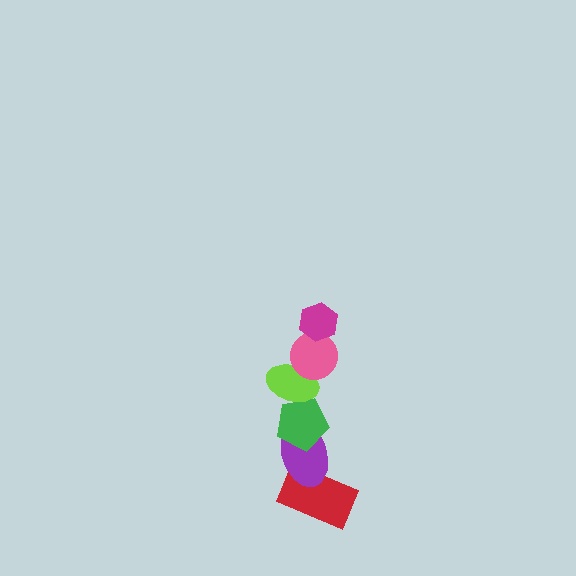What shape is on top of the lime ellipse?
The pink circle is on top of the lime ellipse.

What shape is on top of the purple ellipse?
The green pentagon is on top of the purple ellipse.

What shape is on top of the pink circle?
The magenta hexagon is on top of the pink circle.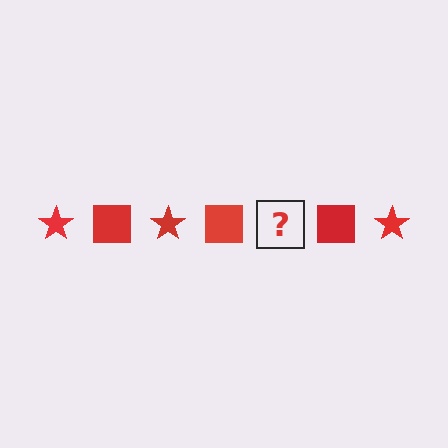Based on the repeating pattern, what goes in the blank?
The blank should be a red star.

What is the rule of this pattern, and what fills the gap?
The rule is that the pattern cycles through star, square shapes in red. The gap should be filled with a red star.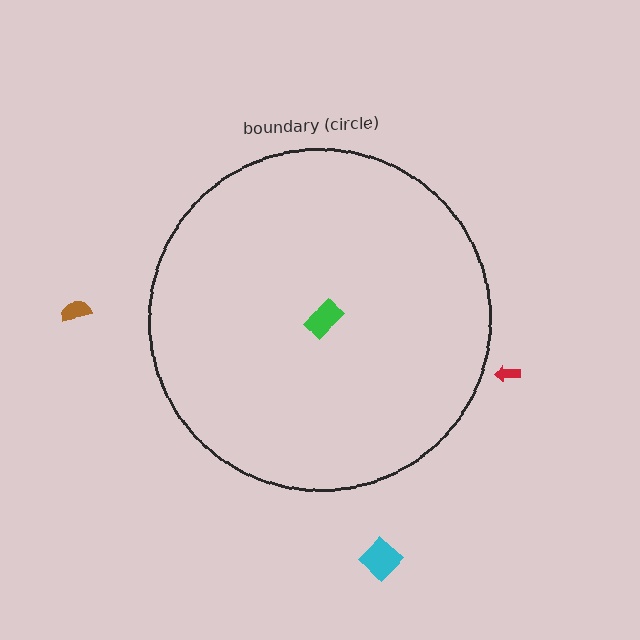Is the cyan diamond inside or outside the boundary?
Outside.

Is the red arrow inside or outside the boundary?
Outside.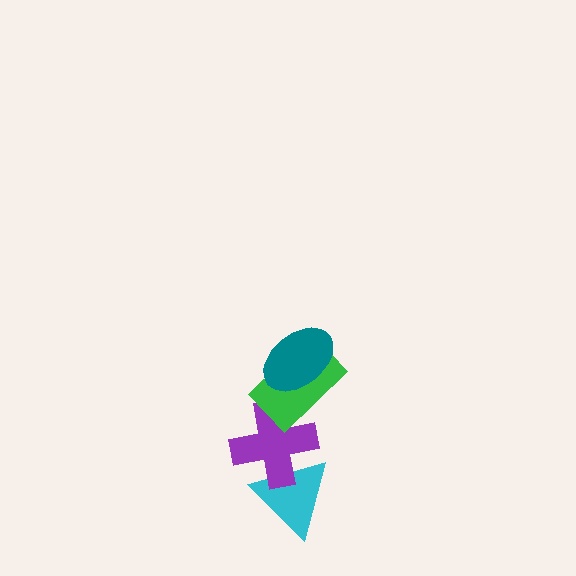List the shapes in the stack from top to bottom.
From top to bottom: the teal ellipse, the green rectangle, the purple cross, the cyan triangle.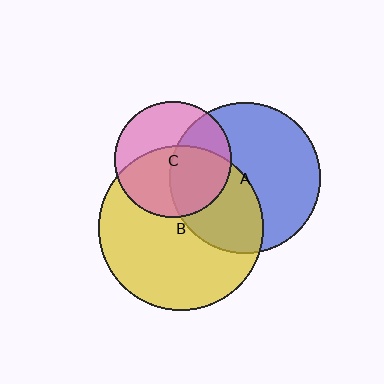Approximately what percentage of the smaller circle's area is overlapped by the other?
Approximately 55%.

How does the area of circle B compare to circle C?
Approximately 2.0 times.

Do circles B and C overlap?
Yes.